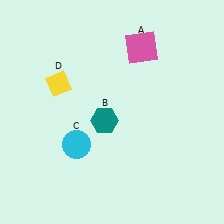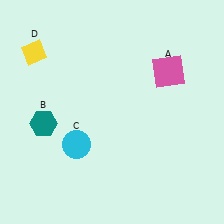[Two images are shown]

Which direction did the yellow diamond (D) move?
The yellow diamond (D) moved up.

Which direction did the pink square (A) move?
The pink square (A) moved right.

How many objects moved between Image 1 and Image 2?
3 objects moved between the two images.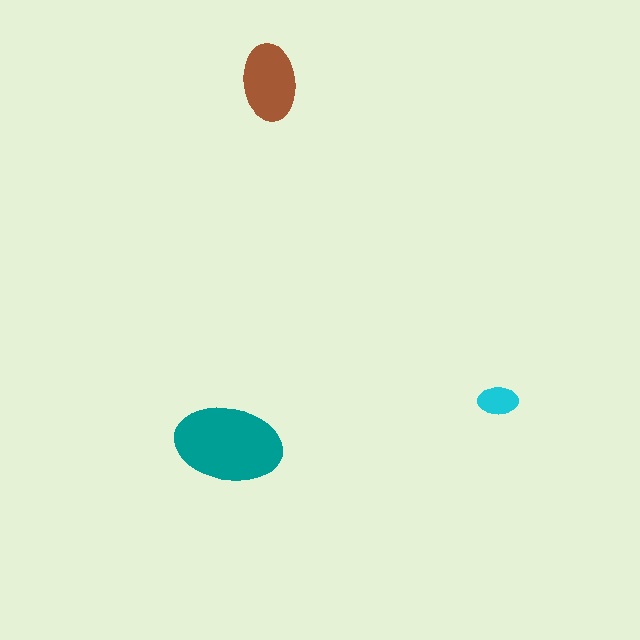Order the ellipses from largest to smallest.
the teal one, the brown one, the cyan one.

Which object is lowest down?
The teal ellipse is bottommost.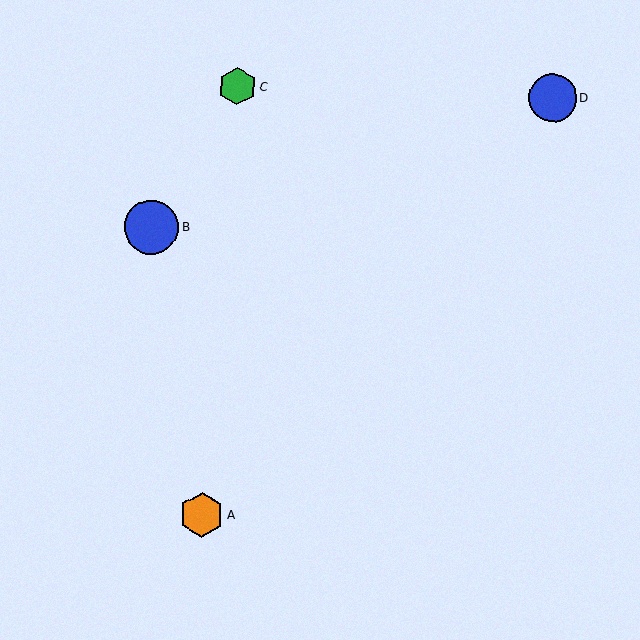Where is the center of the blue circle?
The center of the blue circle is at (553, 98).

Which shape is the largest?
The blue circle (labeled B) is the largest.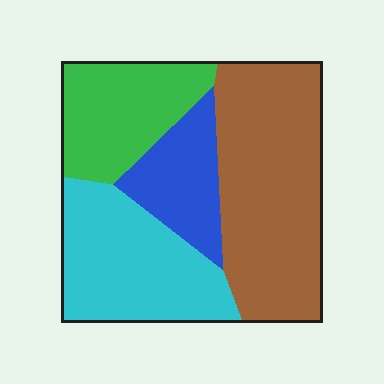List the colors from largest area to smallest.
From largest to smallest: brown, cyan, green, blue.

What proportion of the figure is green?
Green covers about 20% of the figure.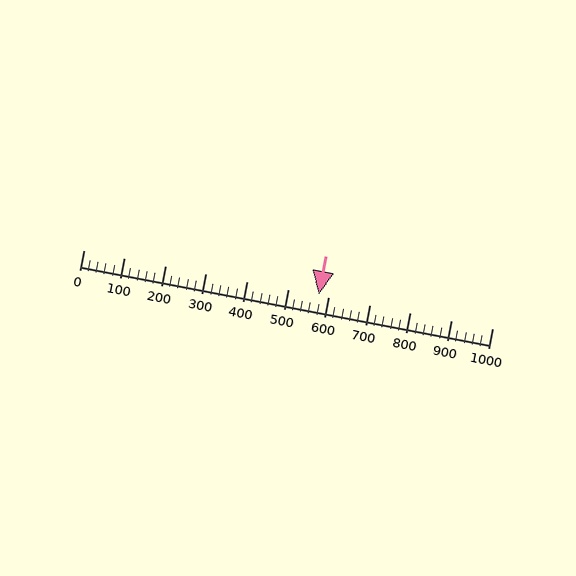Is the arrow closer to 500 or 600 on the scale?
The arrow is closer to 600.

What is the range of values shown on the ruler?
The ruler shows values from 0 to 1000.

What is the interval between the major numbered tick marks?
The major tick marks are spaced 100 units apart.